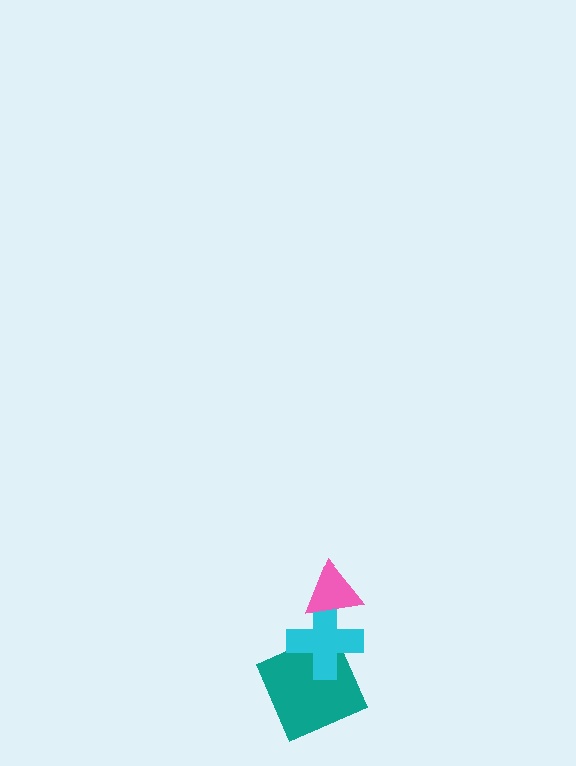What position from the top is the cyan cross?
The cyan cross is 2nd from the top.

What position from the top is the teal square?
The teal square is 3rd from the top.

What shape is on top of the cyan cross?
The pink triangle is on top of the cyan cross.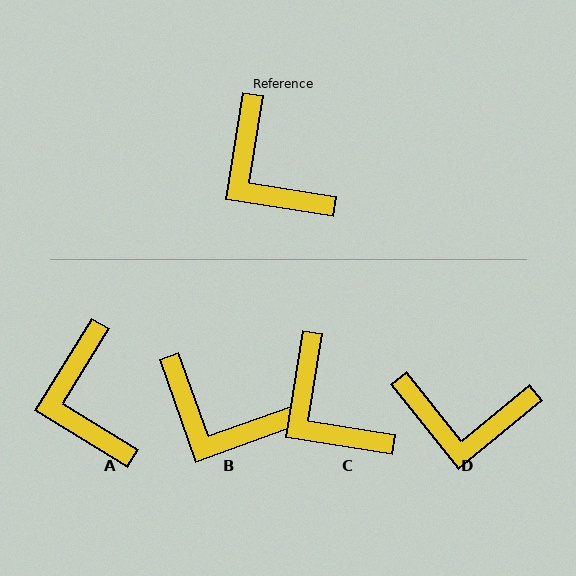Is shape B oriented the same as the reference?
No, it is off by about 29 degrees.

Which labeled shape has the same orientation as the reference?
C.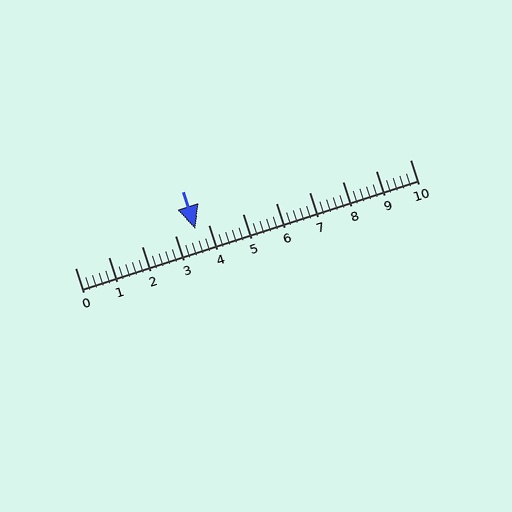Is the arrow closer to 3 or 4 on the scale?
The arrow is closer to 4.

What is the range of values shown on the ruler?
The ruler shows values from 0 to 10.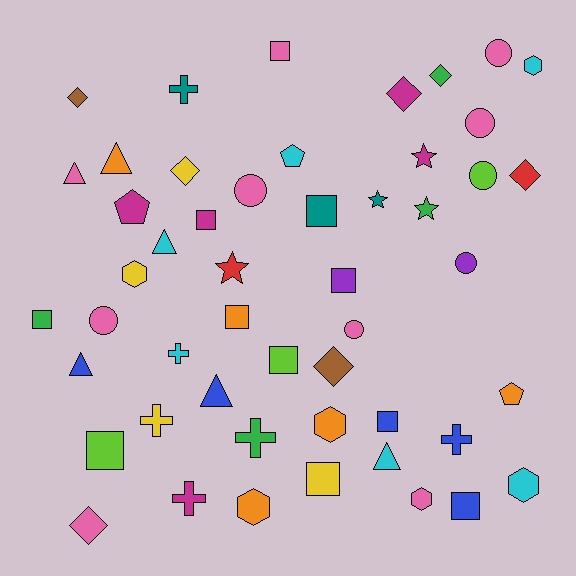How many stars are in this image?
There are 4 stars.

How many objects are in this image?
There are 50 objects.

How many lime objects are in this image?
There are 3 lime objects.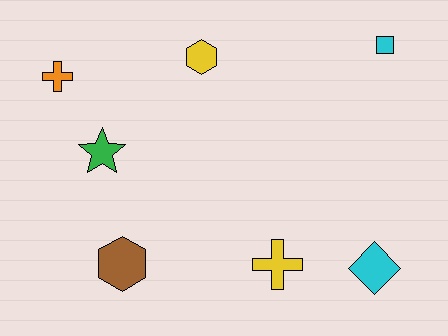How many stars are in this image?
There is 1 star.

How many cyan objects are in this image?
There are 2 cyan objects.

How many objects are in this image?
There are 7 objects.